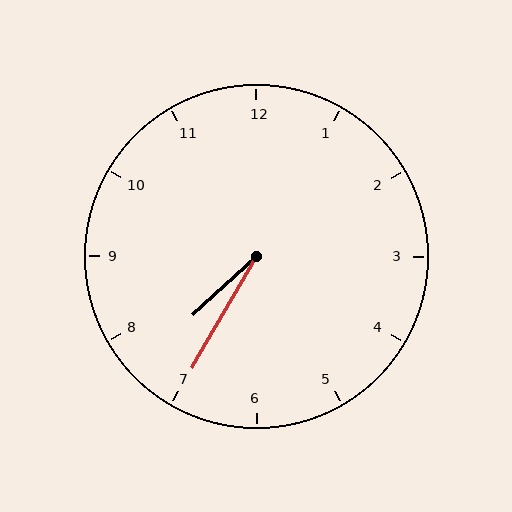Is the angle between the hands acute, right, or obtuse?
It is acute.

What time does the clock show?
7:35.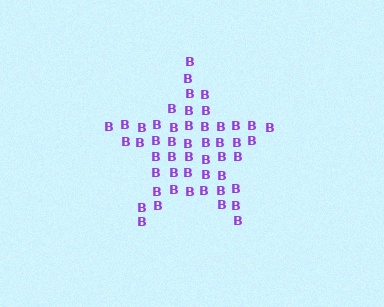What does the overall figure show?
The overall figure shows a star.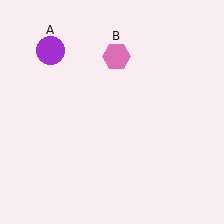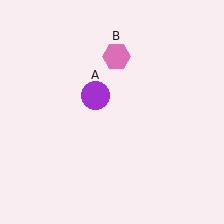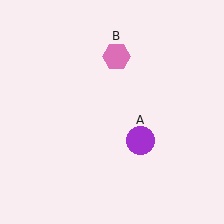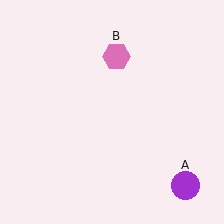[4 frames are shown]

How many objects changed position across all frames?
1 object changed position: purple circle (object A).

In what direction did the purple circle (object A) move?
The purple circle (object A) moved down and to the right.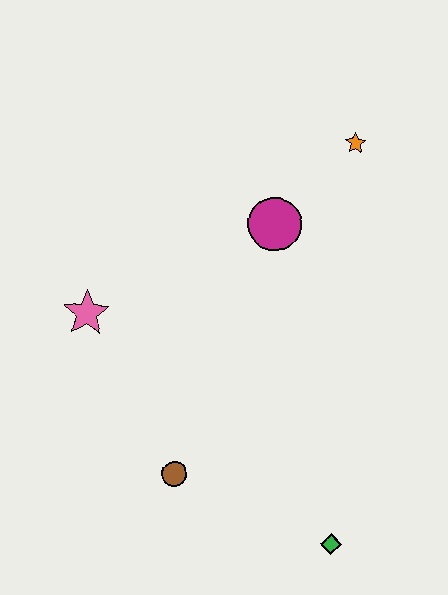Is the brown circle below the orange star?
Yes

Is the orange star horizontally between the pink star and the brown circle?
No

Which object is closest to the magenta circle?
The orange star is closest to the magenta circle.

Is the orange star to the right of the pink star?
Yes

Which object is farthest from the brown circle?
The orange star is farthest from the brown circle.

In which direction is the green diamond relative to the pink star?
The green diamond is to the right of the pink star.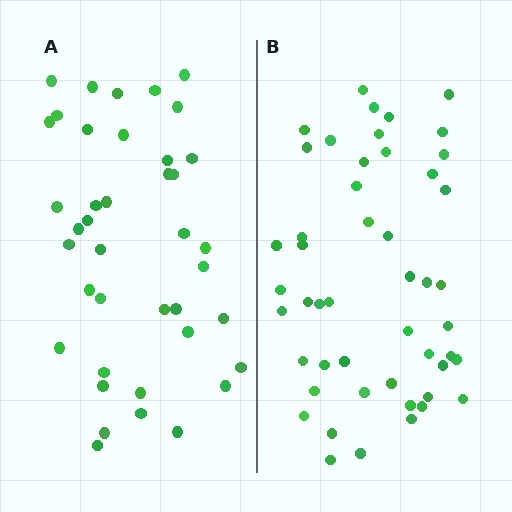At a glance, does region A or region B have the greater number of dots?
Region B (the right region) has more dots.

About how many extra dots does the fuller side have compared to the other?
Region B has roughly 8 or so more dots than region A.